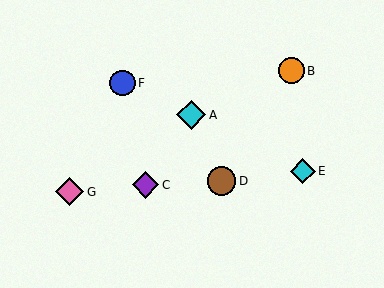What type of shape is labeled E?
Shape E is a cyan diamond.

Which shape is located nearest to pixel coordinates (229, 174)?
The brown circle (labeled D) at (221, 181) is nearest to that location.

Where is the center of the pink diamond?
The center of the pink diamond is at (70, 192).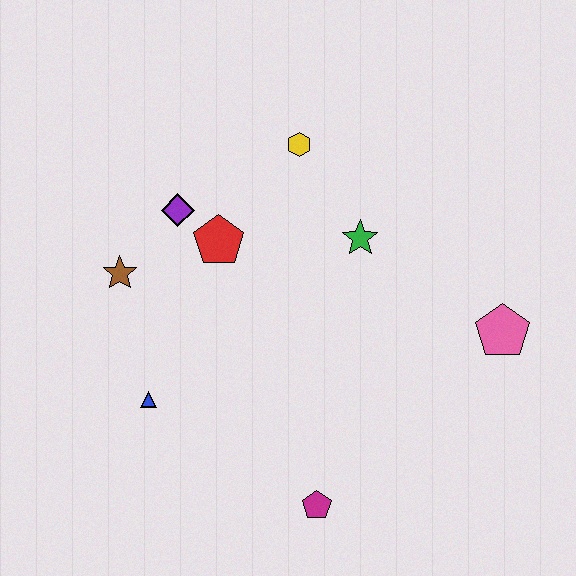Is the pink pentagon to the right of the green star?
Yes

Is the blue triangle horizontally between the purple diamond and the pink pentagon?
No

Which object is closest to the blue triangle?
The brown star is closest to the blue triangle.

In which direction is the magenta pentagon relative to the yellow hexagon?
The magenta pentagon is below the yellow hexagon.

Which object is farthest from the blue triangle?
The pink pentagon is farthest from the blue triangle.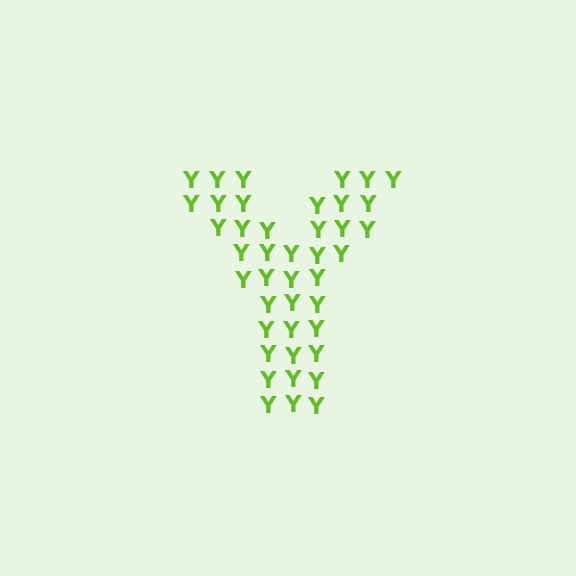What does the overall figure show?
The overall figure shows the letter Y.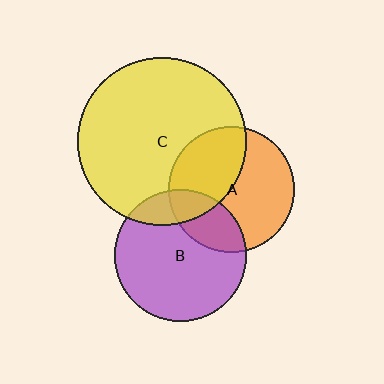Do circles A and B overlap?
Yes.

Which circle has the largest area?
Circle C (yellow).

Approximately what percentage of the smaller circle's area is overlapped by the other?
Approximately 25%.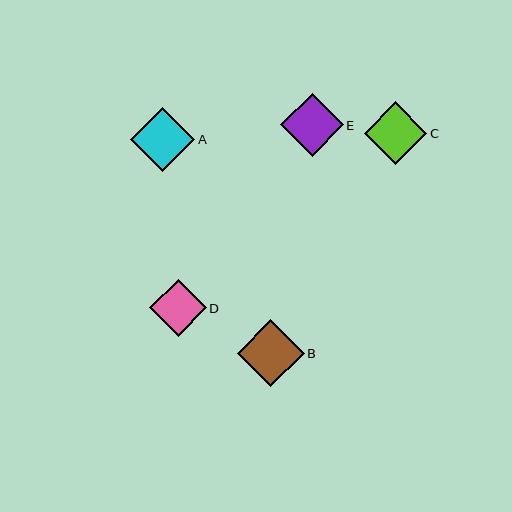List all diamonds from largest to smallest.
From largest to smallest: B, A, E, C, D.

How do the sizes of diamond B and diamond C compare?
Diamond B and diamond C are approximately the same size.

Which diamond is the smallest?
Diamond D is the smallest with a size of approximately 57 pixels.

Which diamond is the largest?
Diamond B is the largest with a size of approximately 67 pixels.